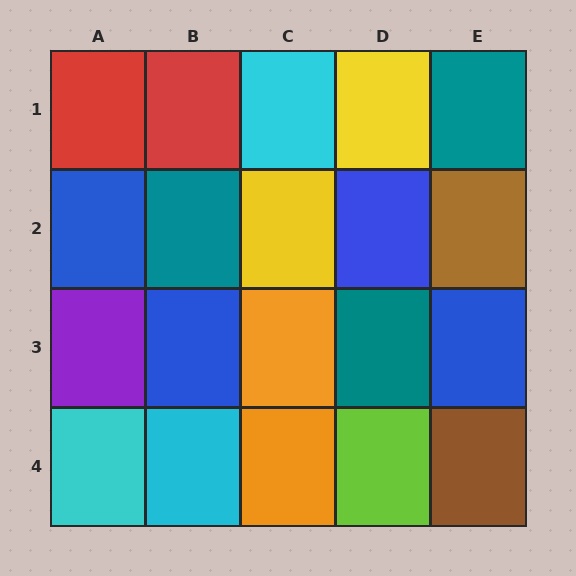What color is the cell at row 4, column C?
Orange.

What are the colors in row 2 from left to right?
Blue, teal, yellow, blue, brown.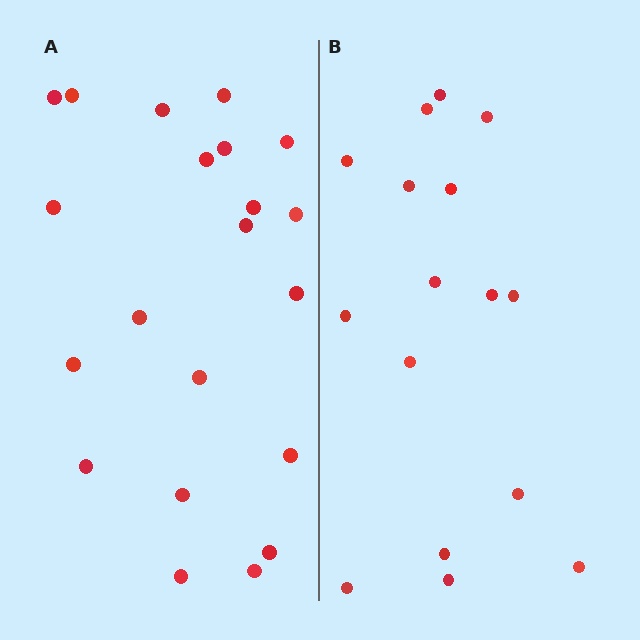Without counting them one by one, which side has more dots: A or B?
Region A (the left region) has more dots.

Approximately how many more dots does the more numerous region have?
Region A has about 5 more dots than region B.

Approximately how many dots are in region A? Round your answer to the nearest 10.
About 20 dots. (The exact count is 21, which rounds to 20.)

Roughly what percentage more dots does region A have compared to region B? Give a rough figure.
About 30% more.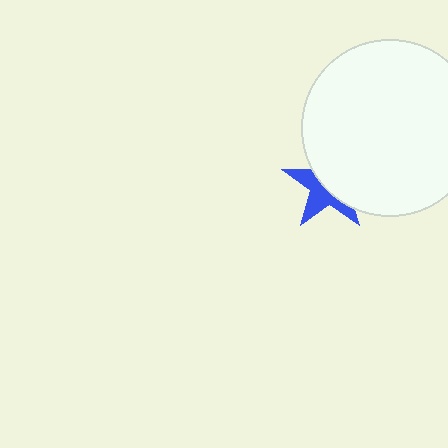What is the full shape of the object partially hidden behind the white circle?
The partially hidden object is a blue star.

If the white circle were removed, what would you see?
You would see the complete blue star.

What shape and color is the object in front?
The object in front is a white circle.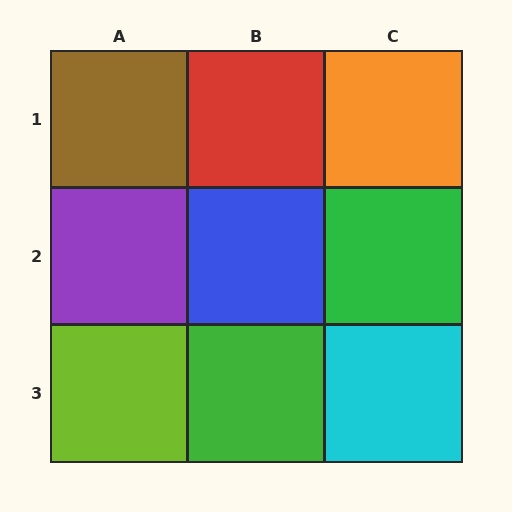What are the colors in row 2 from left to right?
Purple, blue, green.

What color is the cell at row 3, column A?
Lime.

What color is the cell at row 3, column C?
Cyan.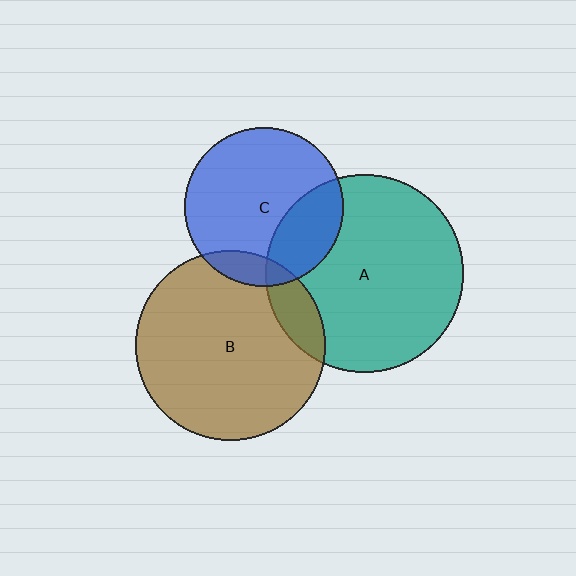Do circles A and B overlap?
Yes.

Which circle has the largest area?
Circle A (teal).